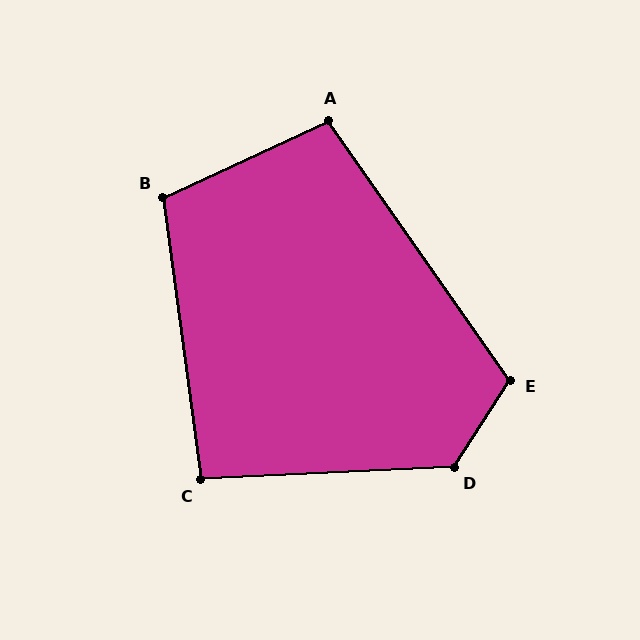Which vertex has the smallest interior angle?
C, at approximately 95 degrees.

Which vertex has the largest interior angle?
D, at approximately 125 degrees.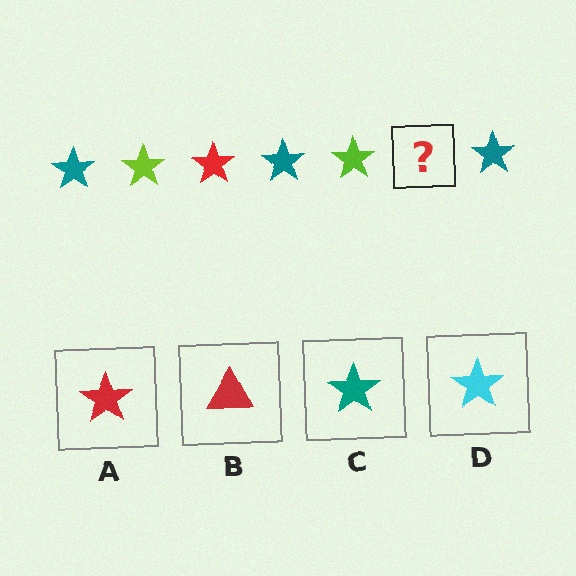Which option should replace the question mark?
Option A.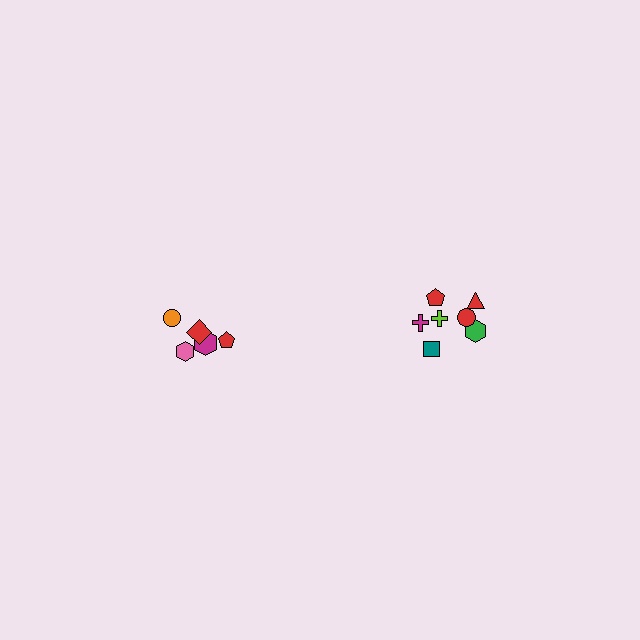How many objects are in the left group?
There are 5 objects.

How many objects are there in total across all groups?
There are 12 objects.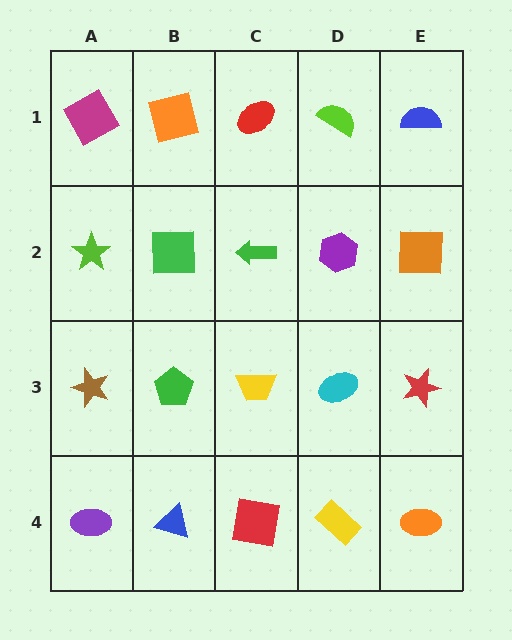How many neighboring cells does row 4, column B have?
3.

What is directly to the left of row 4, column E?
A yellow rectangle.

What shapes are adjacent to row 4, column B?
A green pentagon (row 3, column B), a purple ellipse (row 4, column A), a red square (row 4, column C).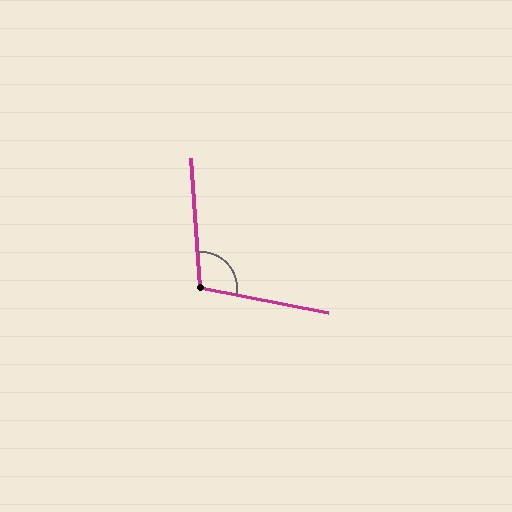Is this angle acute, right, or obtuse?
It is obtuse.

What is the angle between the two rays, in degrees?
Approximately 105 degrees.